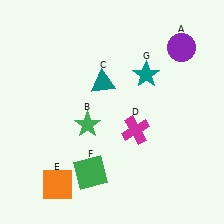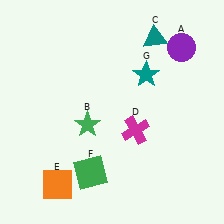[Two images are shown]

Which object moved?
The teal triangle (C) moved right.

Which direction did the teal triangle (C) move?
The teal triangle (C) moved right.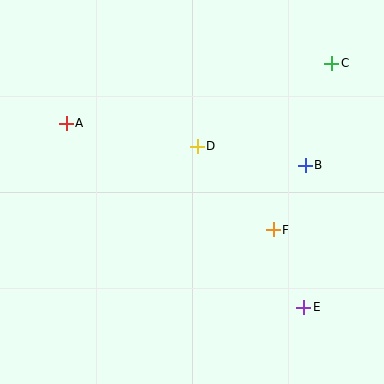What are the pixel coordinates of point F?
Point F is at (273, 230).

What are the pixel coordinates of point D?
Point D is at (197, 146).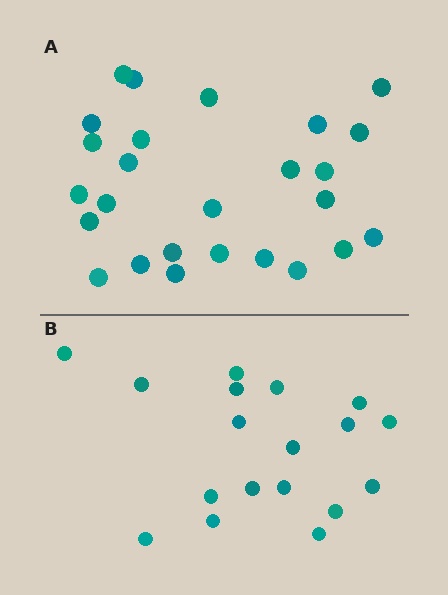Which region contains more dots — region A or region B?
Region A (the top region) has more dots.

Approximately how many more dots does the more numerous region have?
Region A has roughly 8 or so more dots than region B.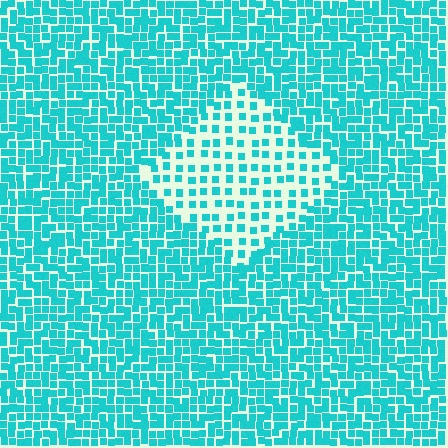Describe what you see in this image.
The image contains small cyan elements arranged at two different densities. A diamond-shaped region is visible where the elements are less densely packed than the surrounding area.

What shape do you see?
I see a diamond.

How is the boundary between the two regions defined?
The boundary is defined by a change in element density (approximately 2.3x ratio). All elements are the same color, size, and shape.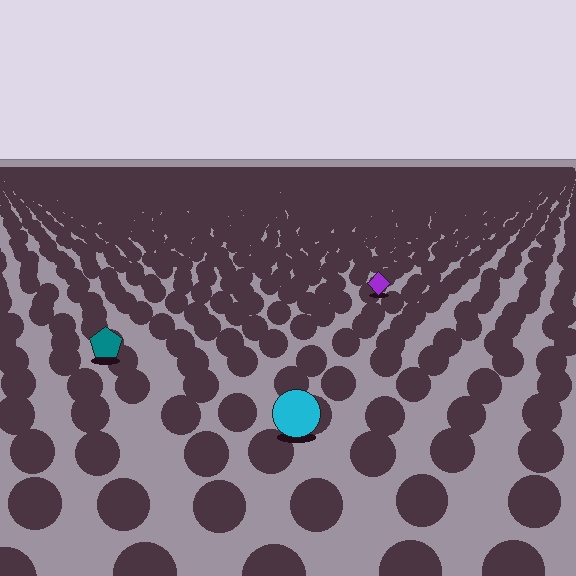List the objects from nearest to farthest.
From nearest to farthest: the cyan circle, the teal pentagon, the purple diamond.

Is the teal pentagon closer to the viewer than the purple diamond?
Yes. The teal pentagon is closer — you can tell from the texture gradient: the ground texture is coarser near it.